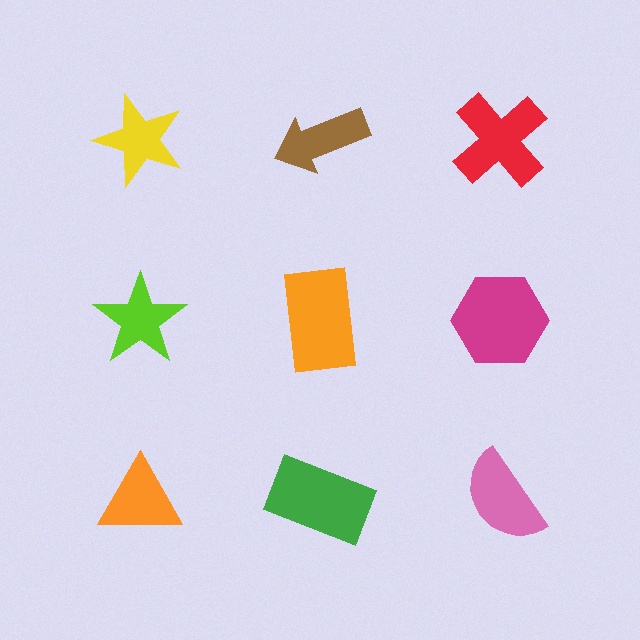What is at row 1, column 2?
A brown arrow.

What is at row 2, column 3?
A magenta hexagon.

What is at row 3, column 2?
A green rectangle.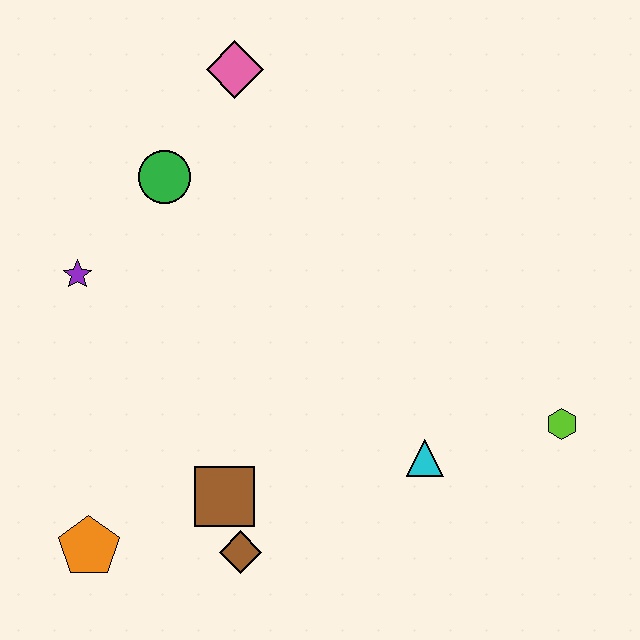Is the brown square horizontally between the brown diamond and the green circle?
Yes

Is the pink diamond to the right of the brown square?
Yes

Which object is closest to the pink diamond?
The green circle is closest to the pink diamond.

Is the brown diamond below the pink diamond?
Yes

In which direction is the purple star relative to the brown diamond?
The purple star is above the brown diamond.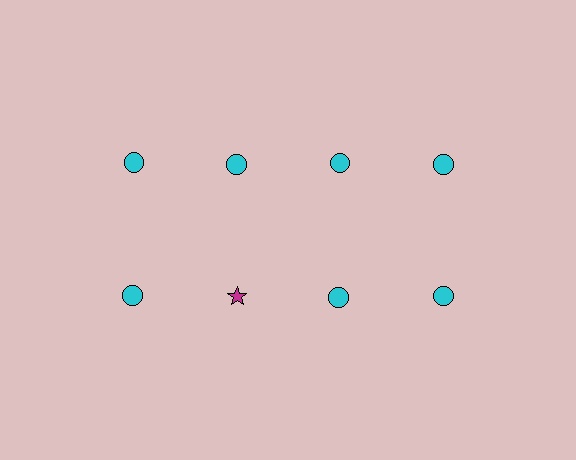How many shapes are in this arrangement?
There are 8 shapes arranged in a grid pattern.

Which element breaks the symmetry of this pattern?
The magenta star in the second row, second from left column breaks the symmetry. All other shapes are cyan circles.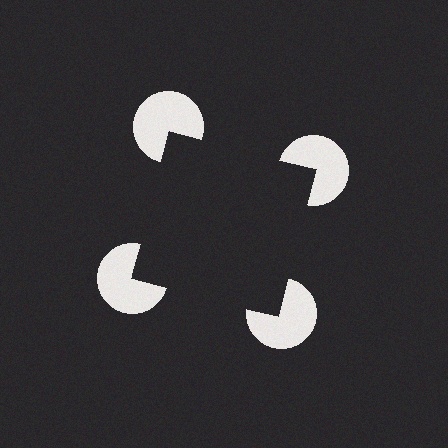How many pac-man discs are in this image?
There are 4 — one at each vertex of the illusory square.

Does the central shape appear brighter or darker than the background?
It typically appears slightly darker than the background, even though no actual brightness change is drawn.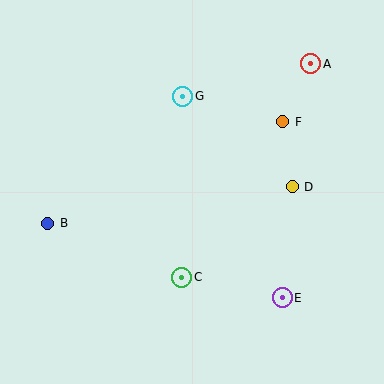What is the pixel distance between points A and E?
The distance between A and E is 236 pixels.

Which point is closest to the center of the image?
Point C at (182, 277) is closest to the center.